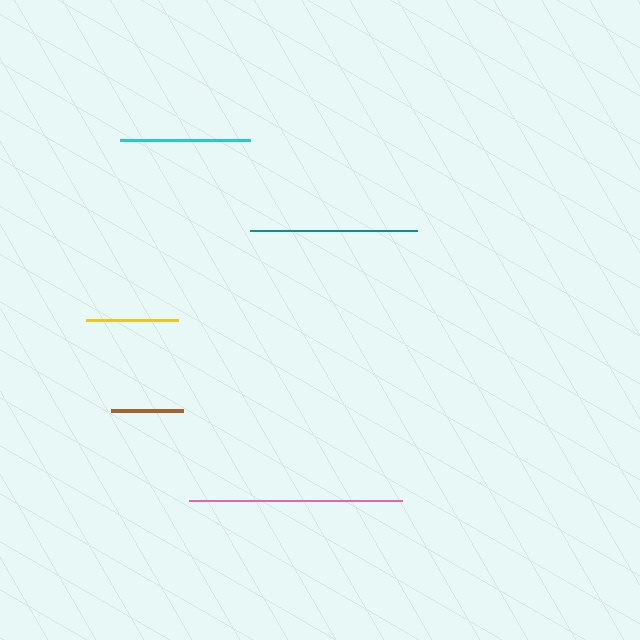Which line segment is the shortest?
The brown line is the shortest at approximately 72 pixels.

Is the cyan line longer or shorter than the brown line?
The cyan line is longer than the brown line.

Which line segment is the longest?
The pink line is the longest at approximately 214 pixels.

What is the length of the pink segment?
The pink segment is approximately 214 pixels long.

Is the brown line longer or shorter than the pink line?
The pink line is longer than the brown line.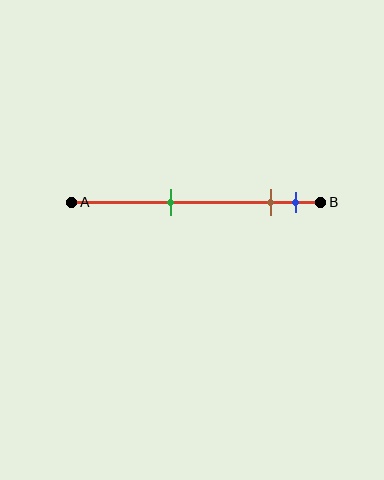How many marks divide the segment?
There are 3 marks dividing the segment.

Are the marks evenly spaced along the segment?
No, the marks are not evenly spaced.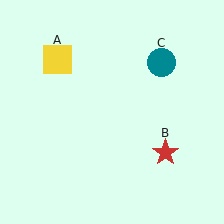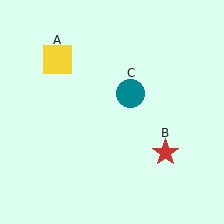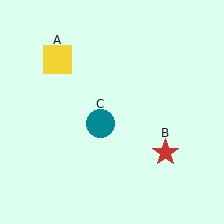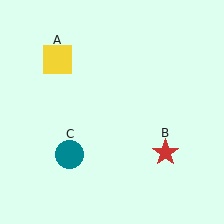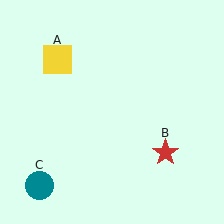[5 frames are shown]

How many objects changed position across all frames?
1 object changed position: teal circle (object C).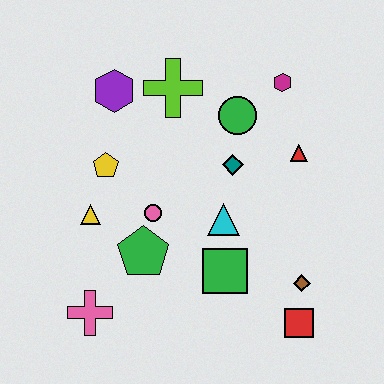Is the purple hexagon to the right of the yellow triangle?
Yes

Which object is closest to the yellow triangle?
The yellow pentagon is closest to the yellow triangle.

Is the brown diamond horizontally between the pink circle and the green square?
No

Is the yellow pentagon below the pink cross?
No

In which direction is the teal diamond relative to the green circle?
The teal diamond is below the green circle.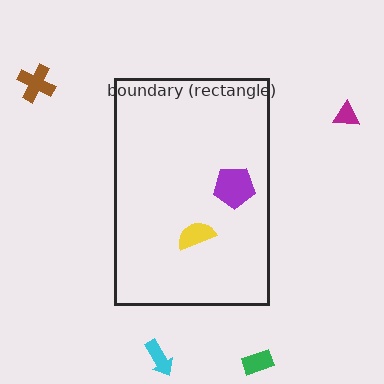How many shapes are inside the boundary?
2 inside, 4 outside.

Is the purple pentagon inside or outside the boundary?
Inside.